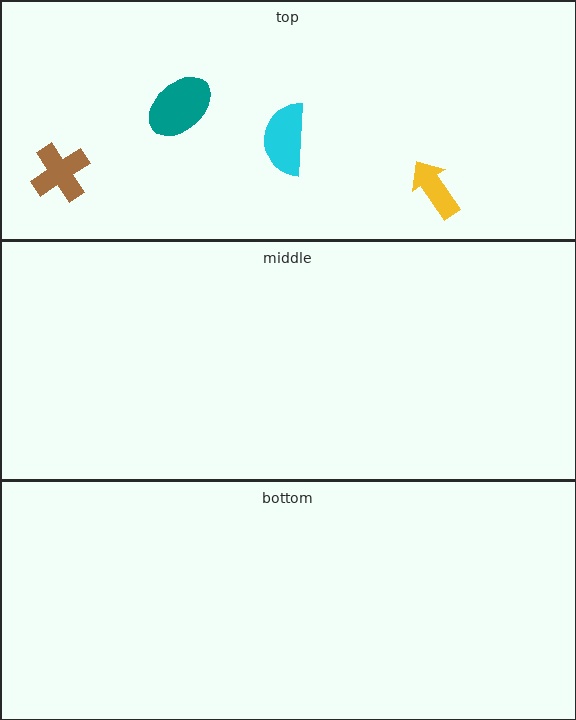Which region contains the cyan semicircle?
The top region.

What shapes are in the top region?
The brown cross, the cyan semicircle, the yellow arrow, the teal ellipse.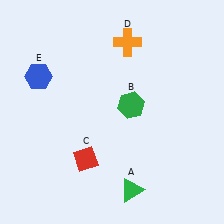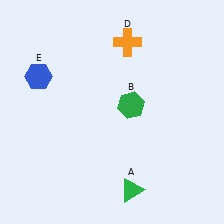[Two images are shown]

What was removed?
The red diamond (C) was removed in Image 2.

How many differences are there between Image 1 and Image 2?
There is 1 difference between the two images.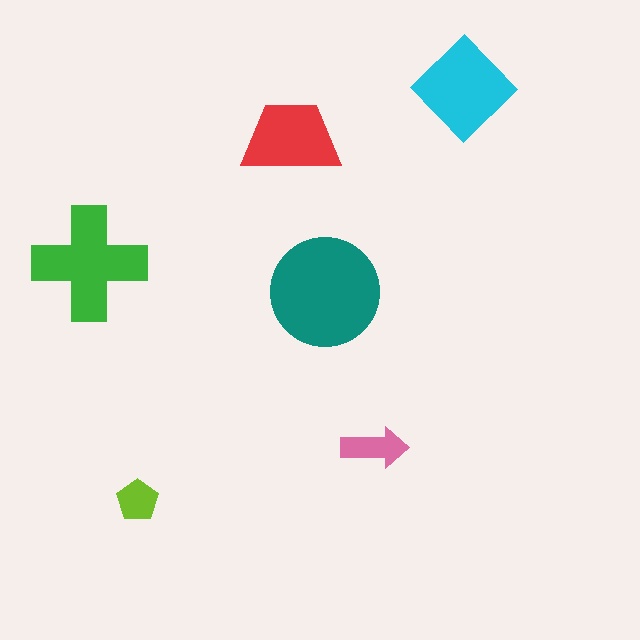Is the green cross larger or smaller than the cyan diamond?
Larger.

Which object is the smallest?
The lime pentagon.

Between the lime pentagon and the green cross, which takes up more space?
The green cross.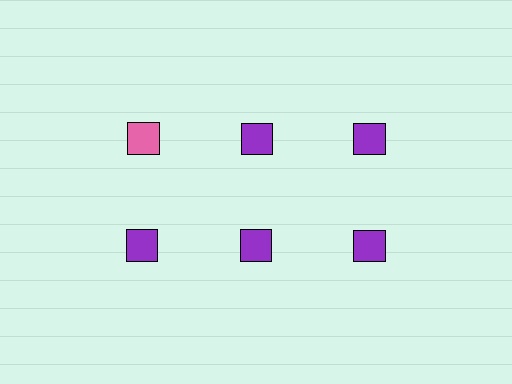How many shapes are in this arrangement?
There are 6 shapes arranged in a grid pattern.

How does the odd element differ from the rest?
It has a different color: pink instead of purple.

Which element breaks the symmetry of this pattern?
The pink square in the top row, leftmost column breaks the symmetry. All other shapes are purple squares.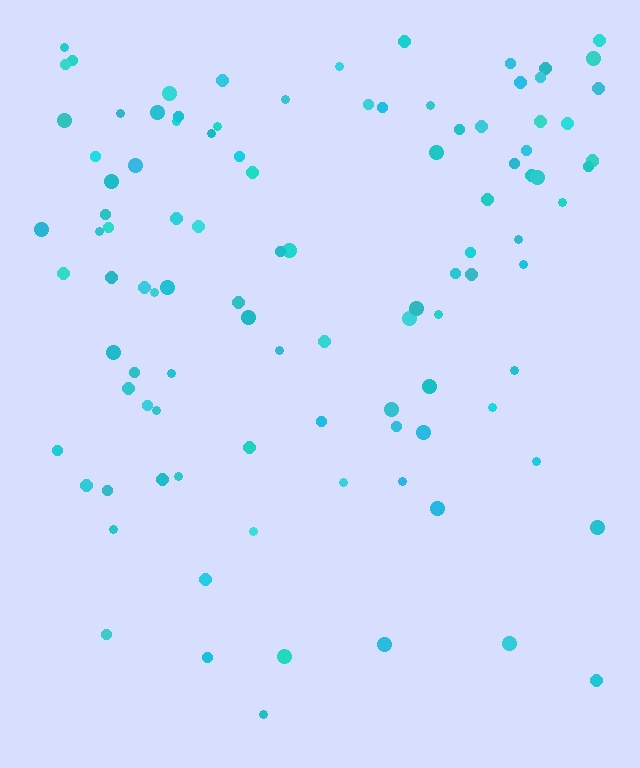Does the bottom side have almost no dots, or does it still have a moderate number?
Still a moderate number, just noticeably fewer than the top.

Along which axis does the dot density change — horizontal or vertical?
Vertical.